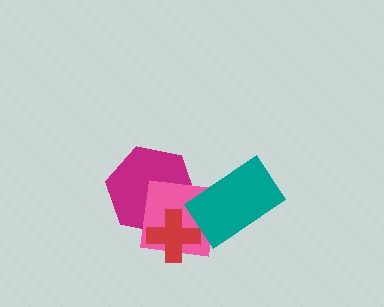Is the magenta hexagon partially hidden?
Yes, it is partially covered by another shape.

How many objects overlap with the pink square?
3 objects overlap with the pink square.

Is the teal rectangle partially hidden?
No, no other shape covers it.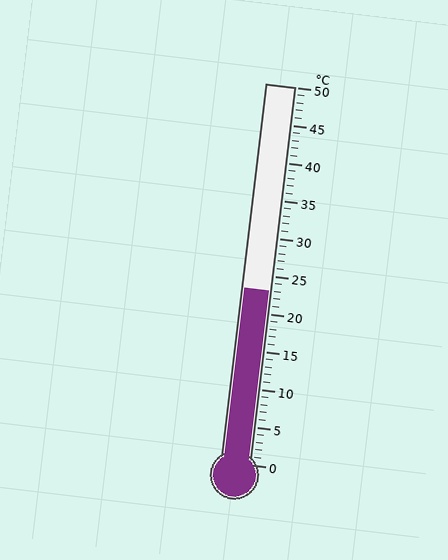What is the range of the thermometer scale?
The thermometer scale ranges from 0°C to 50°C.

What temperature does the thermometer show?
The thermometer shows approximately 23°C.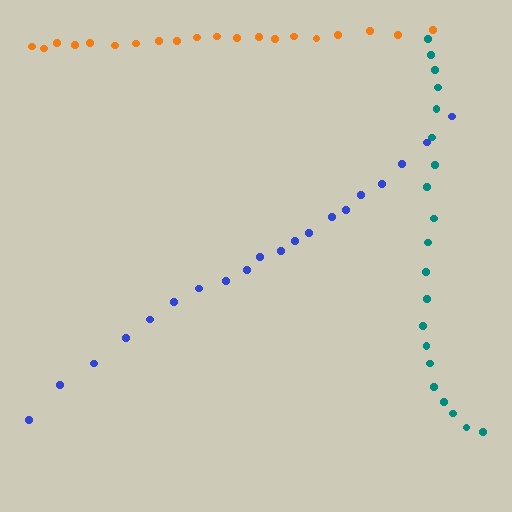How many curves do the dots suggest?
There are 3 distinct paths.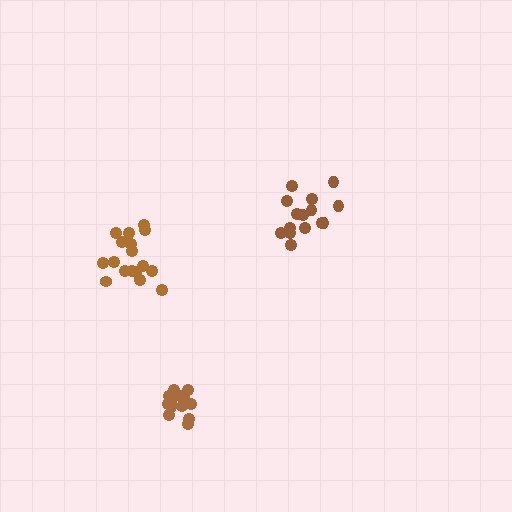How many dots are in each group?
Group 1: 17 dots, Group 2: 15 dots, Group 3: 14 dots (46 total).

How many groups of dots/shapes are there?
There are 3 groups.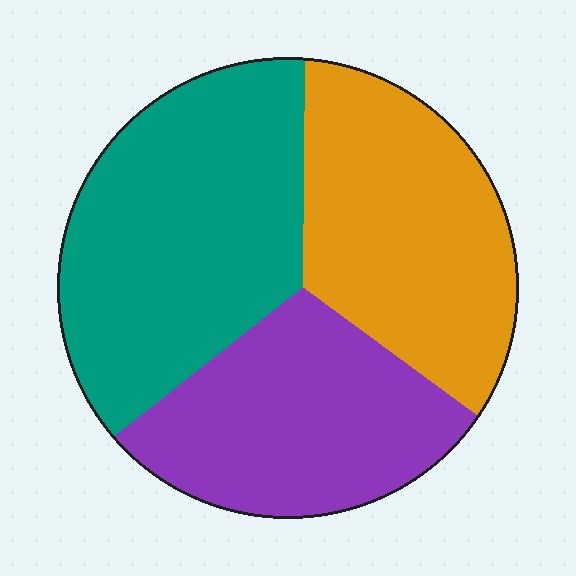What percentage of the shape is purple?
Purple covers 29% of the shape.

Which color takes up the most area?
Teal, at roughly 40%.